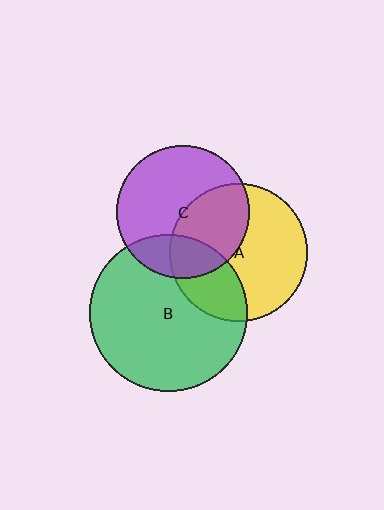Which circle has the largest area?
Circle B (green).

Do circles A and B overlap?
Yes.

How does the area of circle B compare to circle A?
Approximately 1.3 times.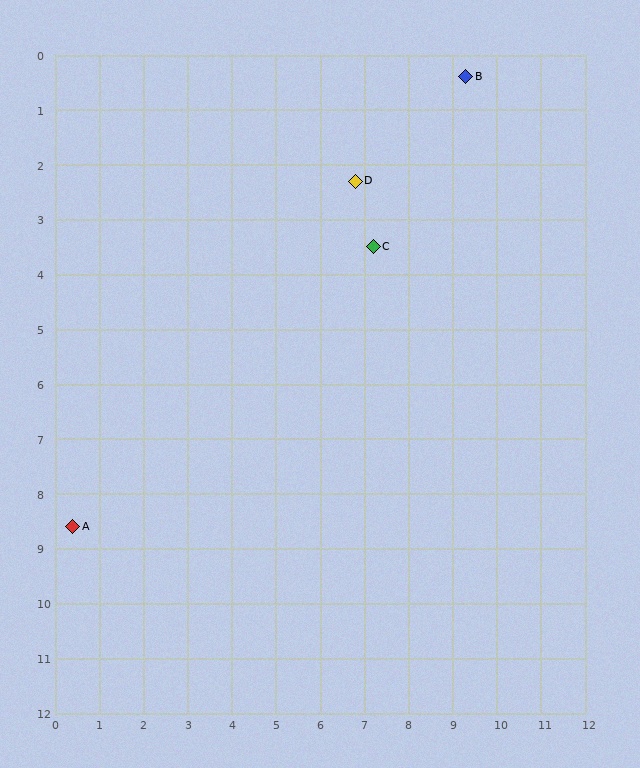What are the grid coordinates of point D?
Point D is at approximately (6.8, 2.3).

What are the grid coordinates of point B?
Point B is at approximately (9.3, 0.4).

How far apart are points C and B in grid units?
Points C and B are about 3.7 grid units apart.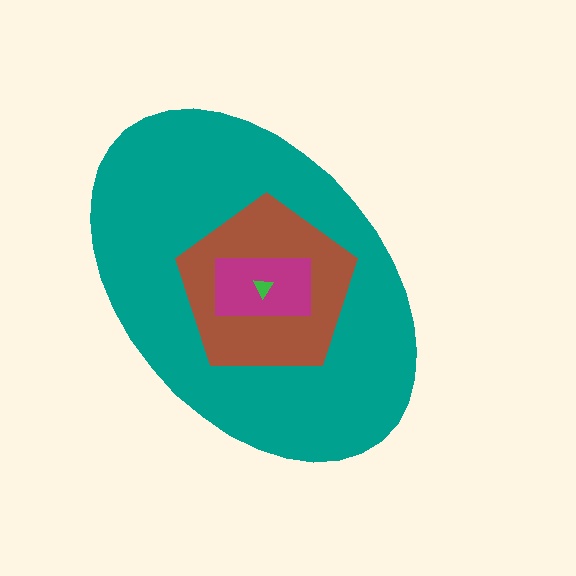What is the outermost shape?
The teal ellipse.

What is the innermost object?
The green triangle.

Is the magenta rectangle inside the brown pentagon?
Yes.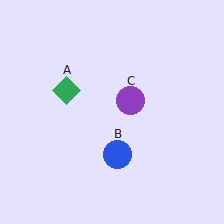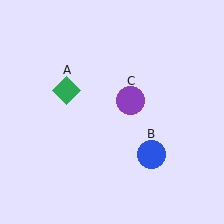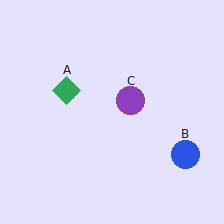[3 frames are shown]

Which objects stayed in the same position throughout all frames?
Green diamond (object A) and purple circle (object C) remained stationary.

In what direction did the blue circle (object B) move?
The blue circle (object B) moved right.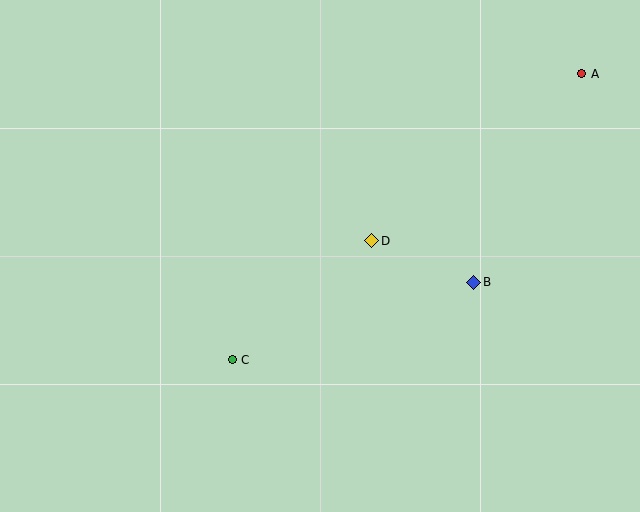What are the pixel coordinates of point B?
Point B is at (474, 282).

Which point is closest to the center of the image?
Point D at (372, 241) is closest to the center.